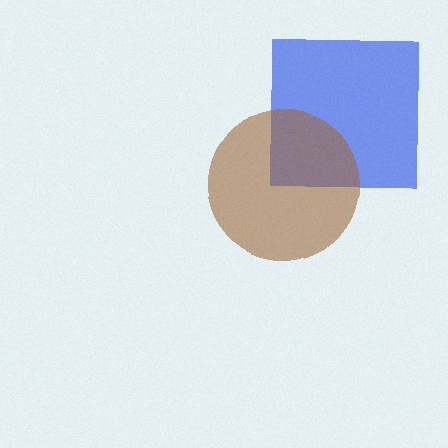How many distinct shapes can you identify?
There are 2 distinct shapes: a blue square, a brown circle.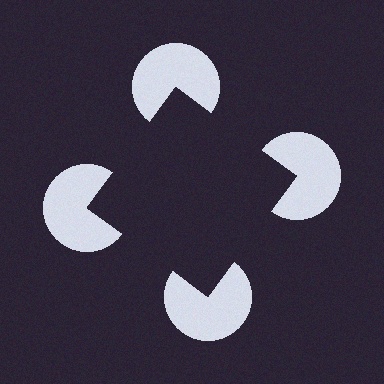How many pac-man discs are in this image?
There are 4 — one at each vertex of the illusory square.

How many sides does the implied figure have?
4 sides.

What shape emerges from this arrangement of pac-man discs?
An illusory square — its edges are inferred from the aligned wedge cuts in the pac-man discs, not physically drawn.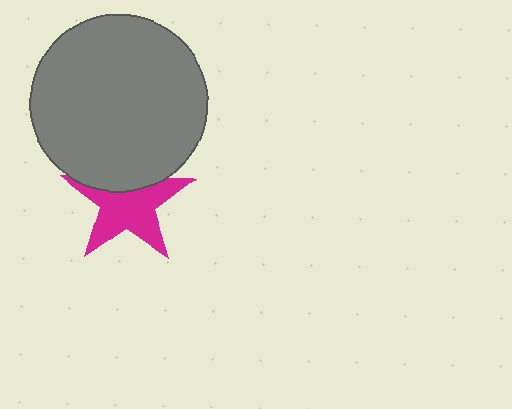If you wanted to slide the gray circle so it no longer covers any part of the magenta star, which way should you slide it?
Slide it up — that is the most direct way to separate the two shapes.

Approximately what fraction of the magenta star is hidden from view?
Roughly 33% of the magenta star is hidden behind the gray circle.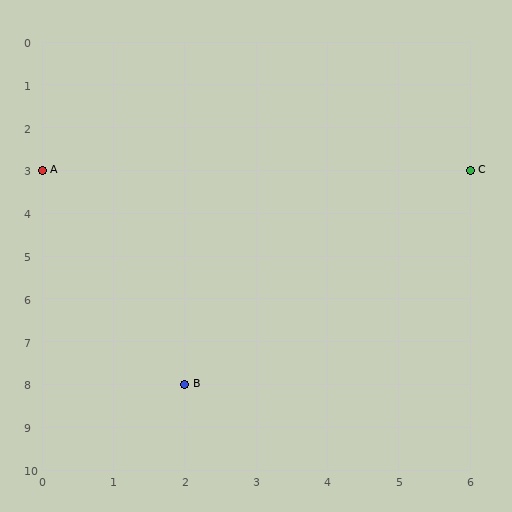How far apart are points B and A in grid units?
Points B and A are 2 columns and 5 rows apart (about 5.4 grid units diagonally).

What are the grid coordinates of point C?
Point C is at grid coordinates (6, 3).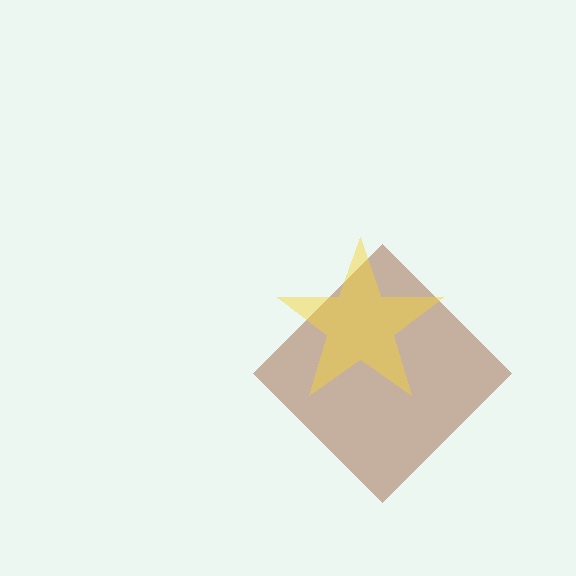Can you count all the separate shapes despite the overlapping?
Yes, there are 2 separate shapes.